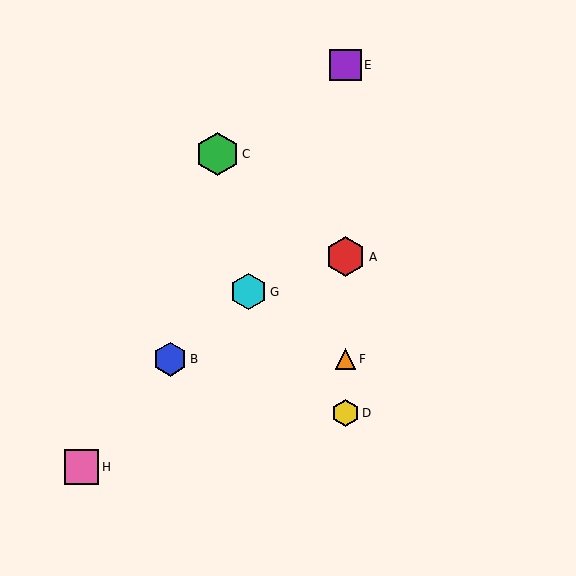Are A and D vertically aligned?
Yes, both are at x≈346.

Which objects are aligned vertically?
Objects A, D, E, F are aligned vertically.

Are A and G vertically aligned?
No, A is at x≈346 and G is at x≈249.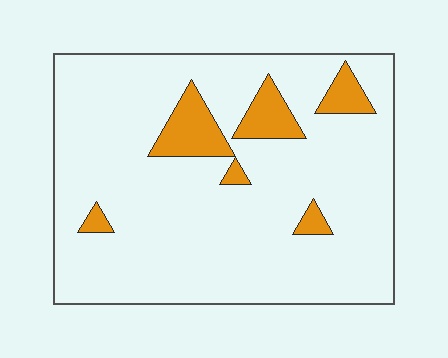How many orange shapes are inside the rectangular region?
6.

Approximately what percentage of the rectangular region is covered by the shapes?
Approximately 10%.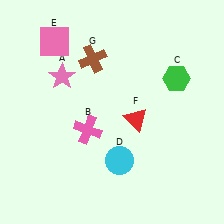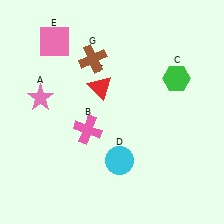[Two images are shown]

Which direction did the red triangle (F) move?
The red triangle (F) moved left.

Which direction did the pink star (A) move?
The pink star (A) moved left.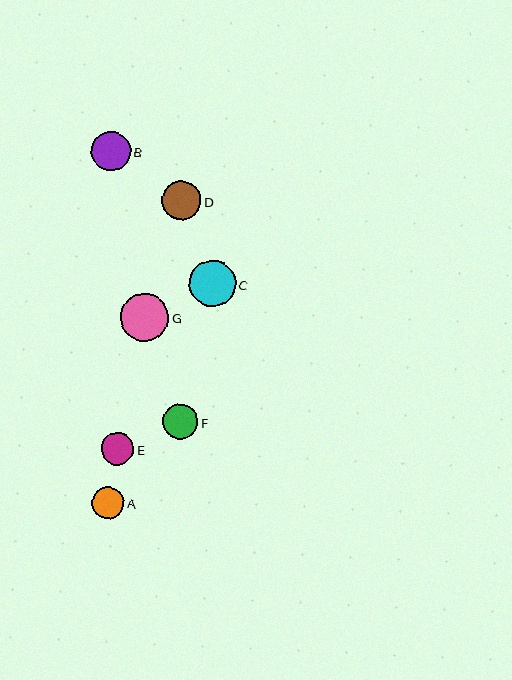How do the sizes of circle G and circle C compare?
Circle G and circle C are approximately the same size.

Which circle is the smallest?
Circle A is the smallest with a size of approximately 32 pixels.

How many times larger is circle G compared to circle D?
Circle G is approximately 1.2 times the size of circle D.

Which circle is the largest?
Circle G is the largest with a size of approximately 48 pixels.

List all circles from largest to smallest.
From largest to smallest: G, C, B, D, F, E, A.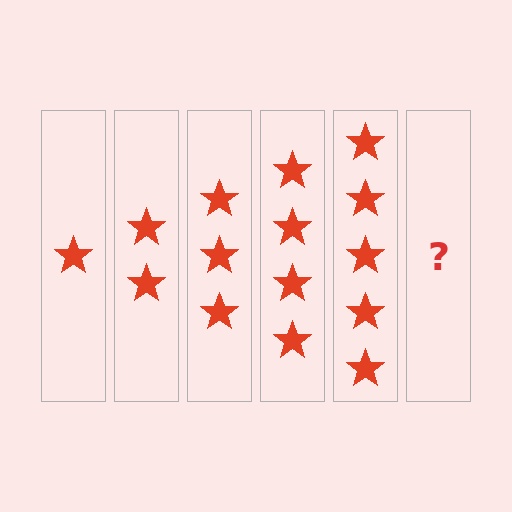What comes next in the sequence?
The next element should be 6 stars.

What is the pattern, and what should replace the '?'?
The pattern is that each step adds one more star. The '?' should be 6 stars.